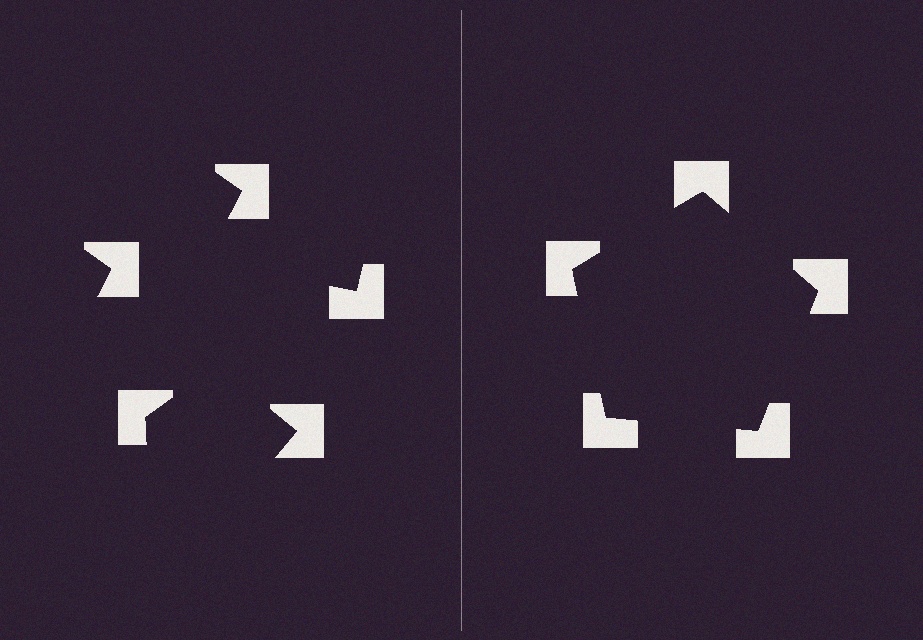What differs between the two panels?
The notched squares are positioned identically on both sides; only the wedge orientations differ. On the right they align to a pentagon; on the left they are misaligned.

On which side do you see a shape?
An illusory pentagon appears on the right side. On the left side the wedge cuts are rotated, so no coherent shape forms.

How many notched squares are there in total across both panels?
10 — 5 on each side.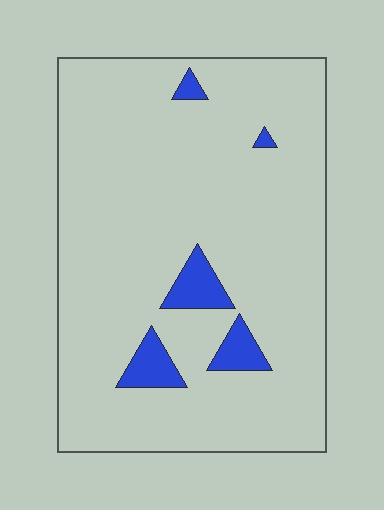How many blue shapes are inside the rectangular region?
5.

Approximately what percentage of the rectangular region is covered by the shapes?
Approximately 5%.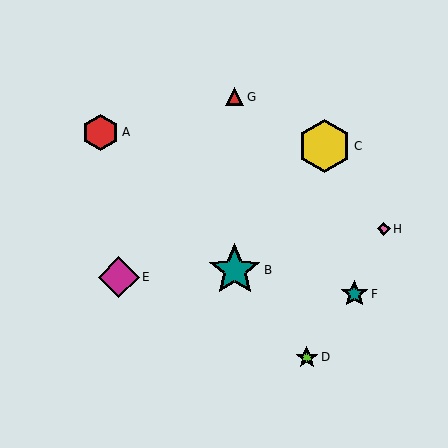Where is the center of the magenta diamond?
The center of the magenta diamond is at (119, 277).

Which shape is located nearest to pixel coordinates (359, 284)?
The teal star (labeled F) at (354, 294) is nearest to that location.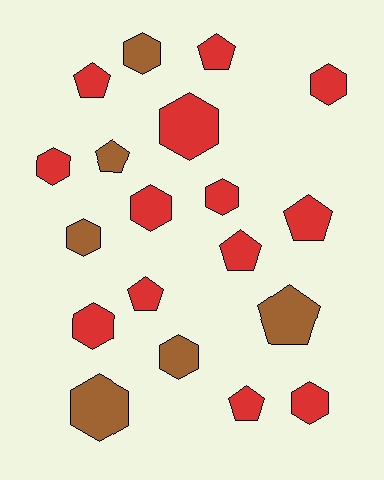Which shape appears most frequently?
Hexagon, with 11 objects.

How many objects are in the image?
There are 19 objects.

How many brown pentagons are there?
There are 2 brown pentagons.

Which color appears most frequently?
Red, with 13 objects.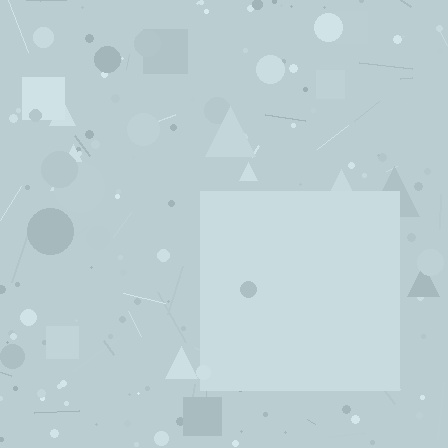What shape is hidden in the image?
A square is hidden in the image.